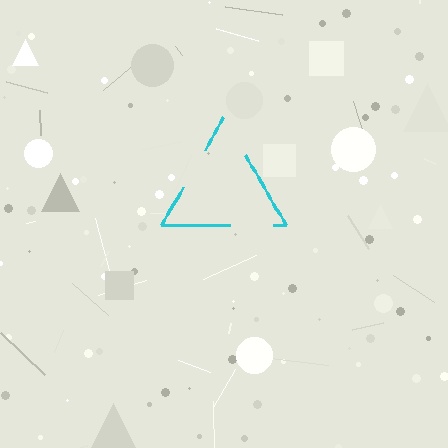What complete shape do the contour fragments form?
The contour fragments form a triangle.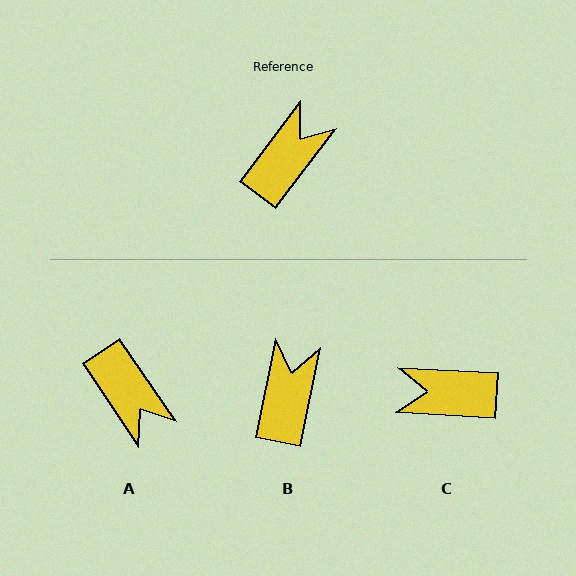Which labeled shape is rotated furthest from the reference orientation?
C, about 124 degrees away.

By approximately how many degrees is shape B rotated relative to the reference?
Approximately 26 degrees counter-clockwise.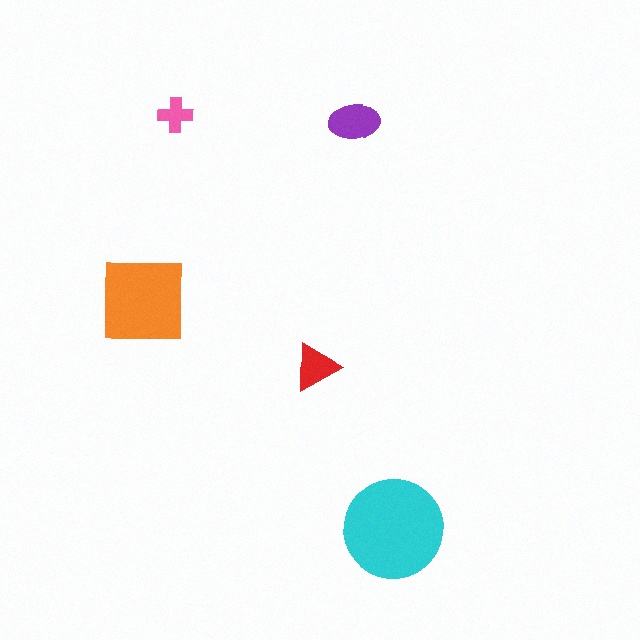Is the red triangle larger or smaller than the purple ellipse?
Smaller.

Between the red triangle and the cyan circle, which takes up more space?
The cyan circle.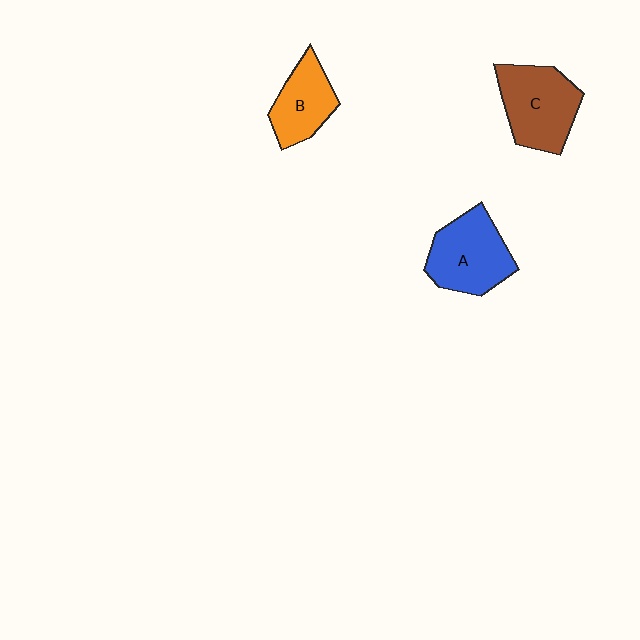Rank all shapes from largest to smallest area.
From largest to smallest: C (brown), A (blue), B (orange).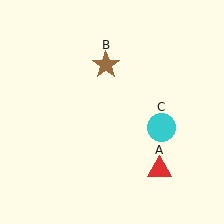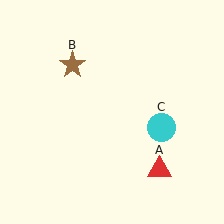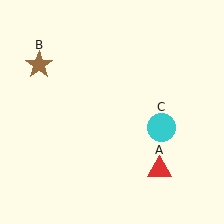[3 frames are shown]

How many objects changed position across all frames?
1 object changed position: brown star (object B).